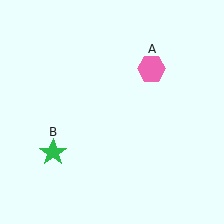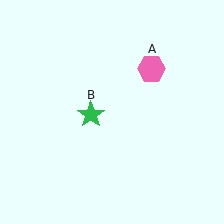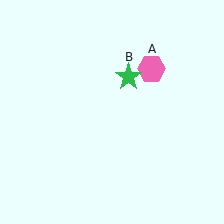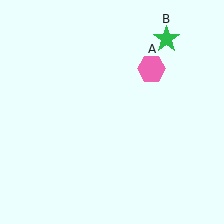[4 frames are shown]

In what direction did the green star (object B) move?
The green star (object B) moved up and to the right.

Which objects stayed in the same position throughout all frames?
Pink hexagon (object A) remained stationary.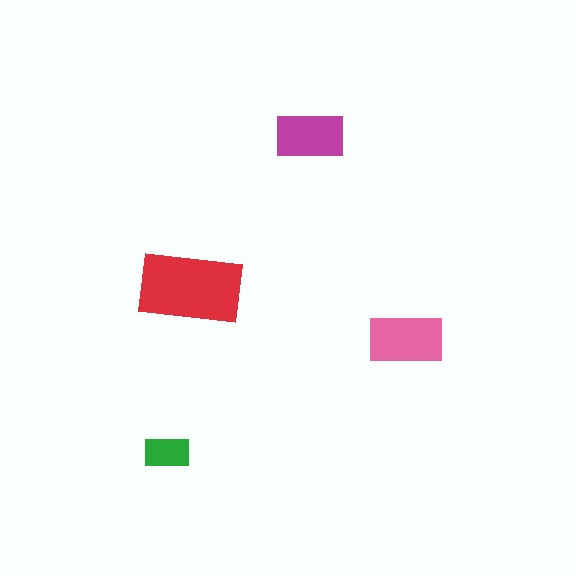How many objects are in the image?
There are 4 objects in the image.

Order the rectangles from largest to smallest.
the red one, the pink one, the magenta one, the green one.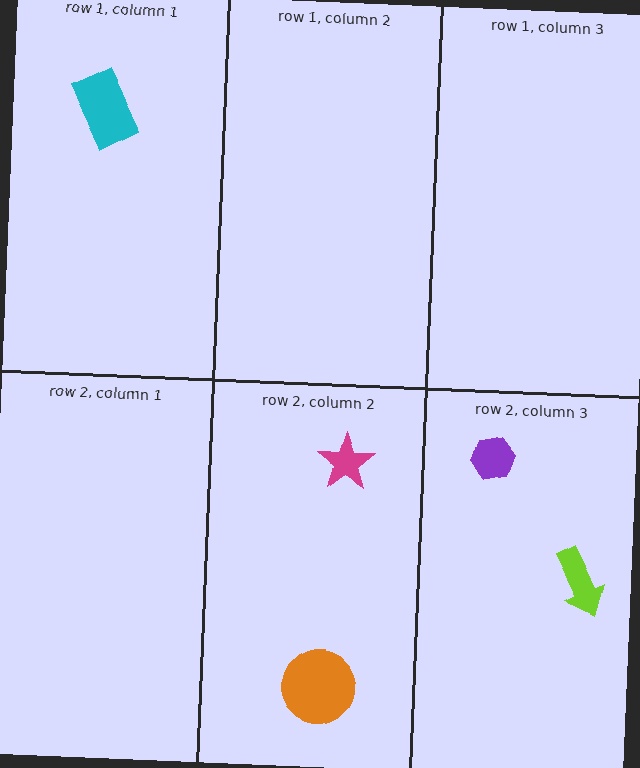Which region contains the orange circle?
The row 2, column 2 region.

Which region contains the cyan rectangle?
The row 1, column 1 region.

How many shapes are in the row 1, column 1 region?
1.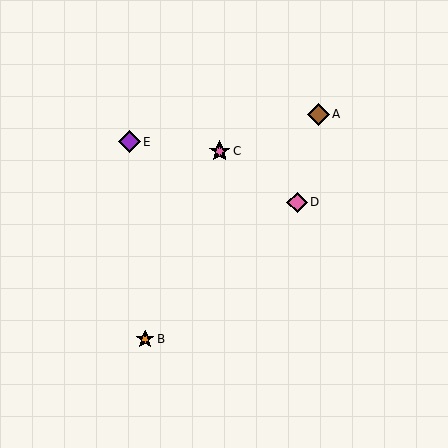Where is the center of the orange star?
The center of the orange star is at (145, 339).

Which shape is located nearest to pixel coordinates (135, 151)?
The purple diamond (labeled E) at (130, 142) is nearest to that location.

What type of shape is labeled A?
Shape A is a brown diamond.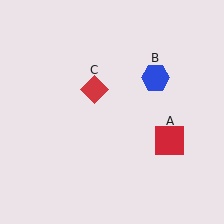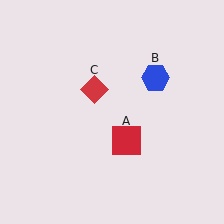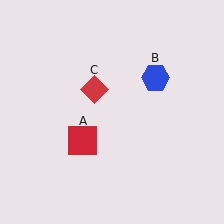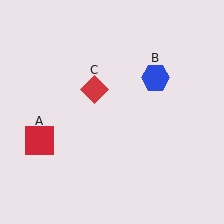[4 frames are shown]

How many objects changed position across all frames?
1 object changed position: red square (object A).